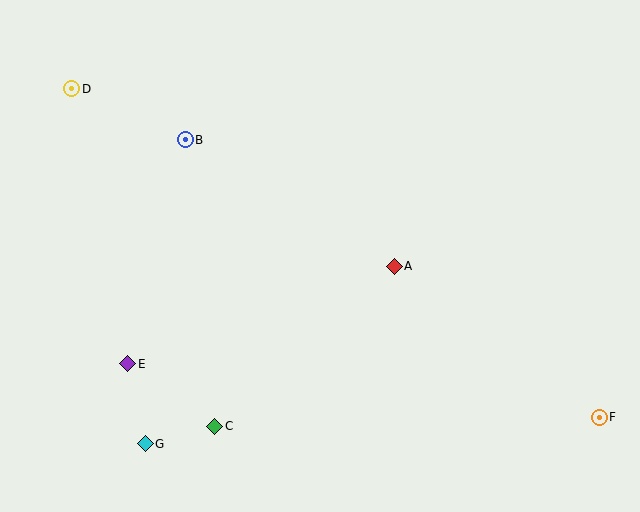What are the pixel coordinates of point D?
Point D is at (72, 89).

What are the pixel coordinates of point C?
Point C is at (215, 426).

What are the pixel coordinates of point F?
Point F is at (599, 417).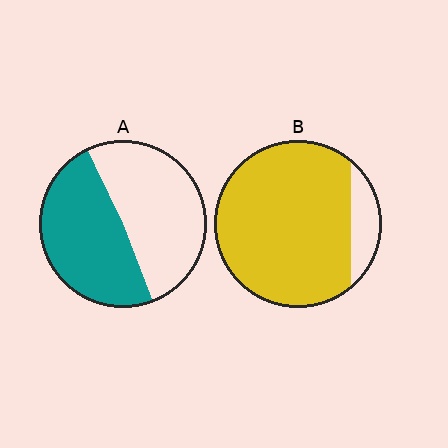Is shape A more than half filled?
Roughly half.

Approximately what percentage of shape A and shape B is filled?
A is approximately 50% and B is approximately 85%.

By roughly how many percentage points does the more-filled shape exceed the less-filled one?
By roughly 40 percentage points (B over A).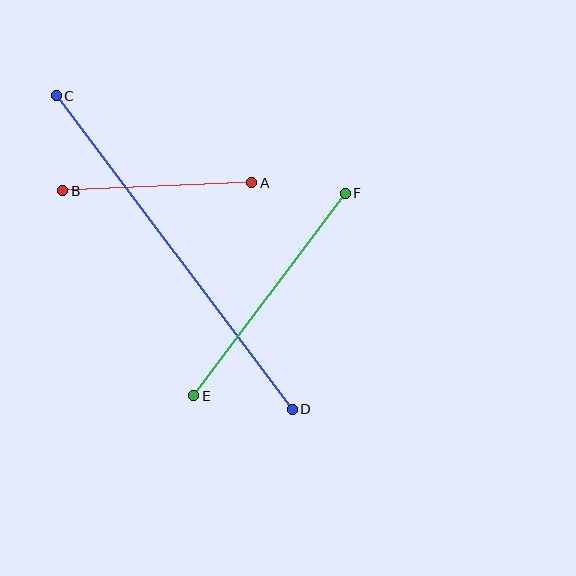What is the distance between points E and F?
The distance is approximately 253 pixels.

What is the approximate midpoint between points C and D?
The midpoint is at approximately (174, 252) pixels.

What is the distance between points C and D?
The distance is approximately 393 pixels.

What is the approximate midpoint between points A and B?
The midpoint is at approximately (157, 187) pixels.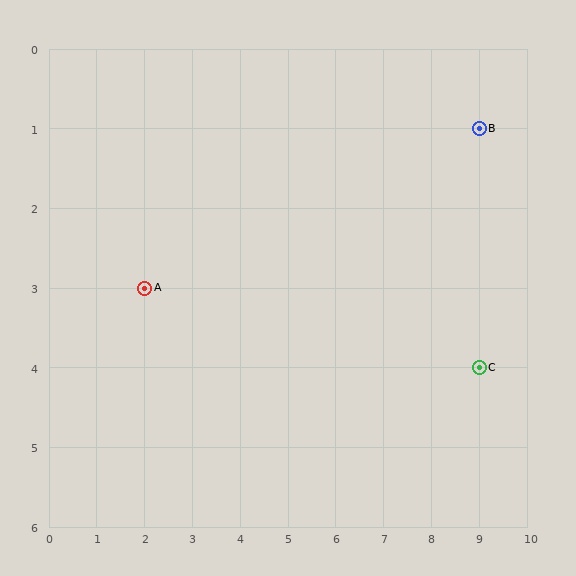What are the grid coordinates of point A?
Point A is at grid coordinates (2, 3).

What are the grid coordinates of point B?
Point B is at grid coordinates (9, 1).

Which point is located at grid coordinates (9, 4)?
Point C is at (9, 4).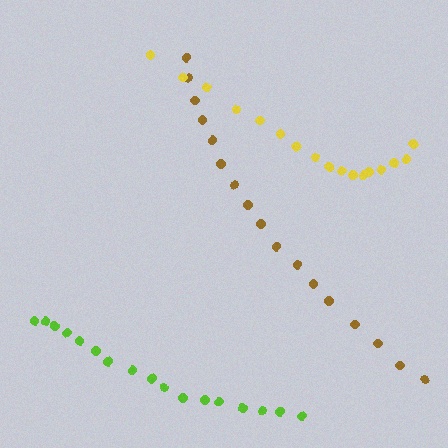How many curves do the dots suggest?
There are 3 distinct paths.